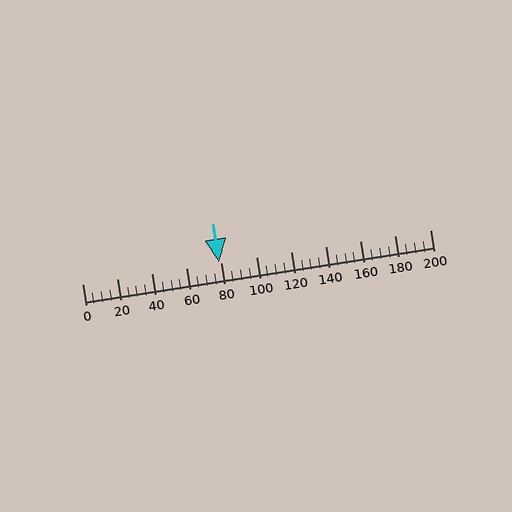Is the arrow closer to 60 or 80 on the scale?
The arrow is closer to 80.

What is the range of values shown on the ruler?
The ruler shows values from 0 to 200.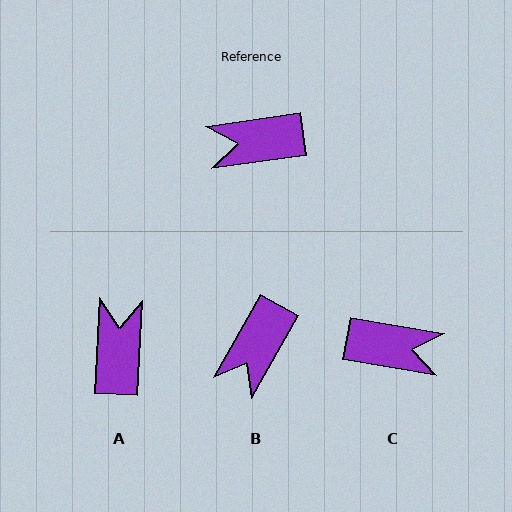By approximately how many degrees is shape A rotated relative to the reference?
Approximately 101 degrees clockwise.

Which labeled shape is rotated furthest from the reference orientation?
C, about 162 degrees away.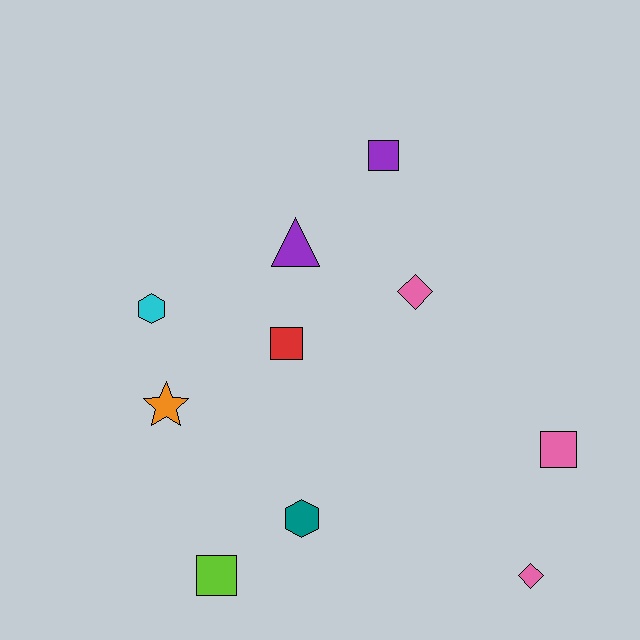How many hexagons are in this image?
There are 2 hexagons.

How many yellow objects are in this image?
There are no yellow objects.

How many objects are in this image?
There are 10 objects.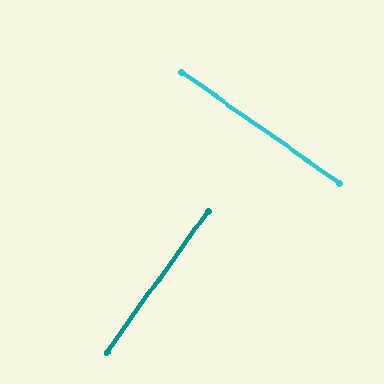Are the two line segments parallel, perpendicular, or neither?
Perpendicular — they meet at approximately 89°.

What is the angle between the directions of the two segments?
Approximately 89 degrees.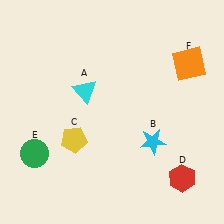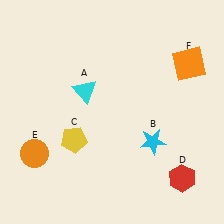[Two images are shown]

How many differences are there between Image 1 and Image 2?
There is 1 difference between the two images.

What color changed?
The circle (E) changed from green in Image 1 to orange in Image 2.